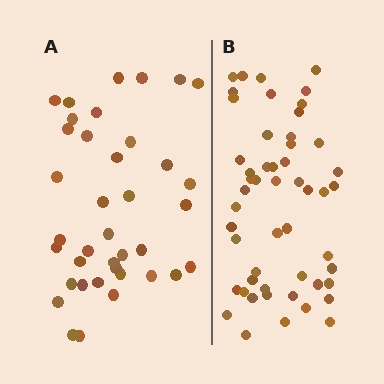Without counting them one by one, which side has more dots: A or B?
Region B (the right region) has more dots.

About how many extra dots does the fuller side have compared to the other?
Region B has approximately 15 more dots than region A.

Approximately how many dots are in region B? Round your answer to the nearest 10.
About 50 dots. (The exact count is 52, which rounds to 50.)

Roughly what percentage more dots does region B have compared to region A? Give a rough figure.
About 35% more.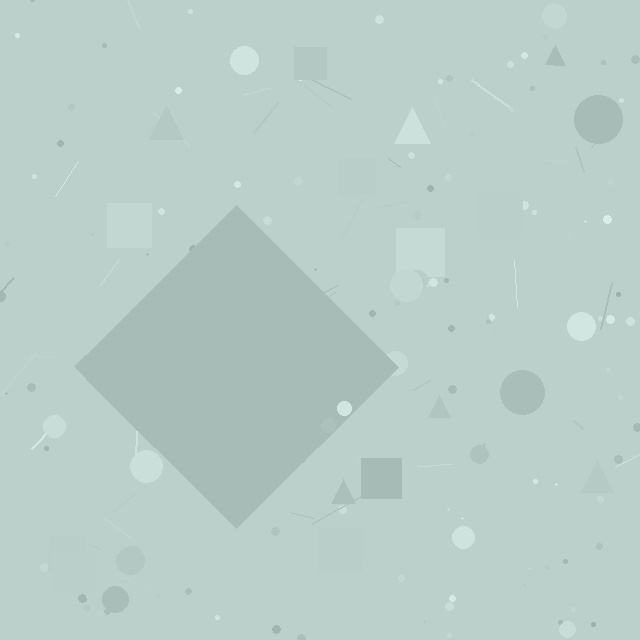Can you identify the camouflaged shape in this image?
The camouflaged shape is a diamond.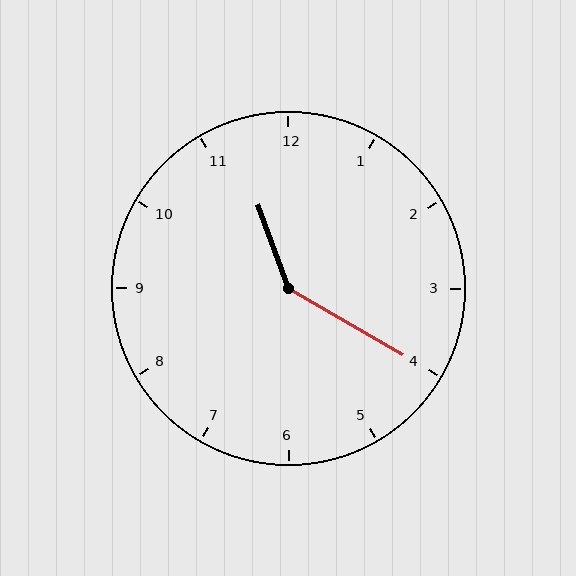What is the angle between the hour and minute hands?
Approximately 140 degrees.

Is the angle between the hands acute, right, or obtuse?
It is obtuse.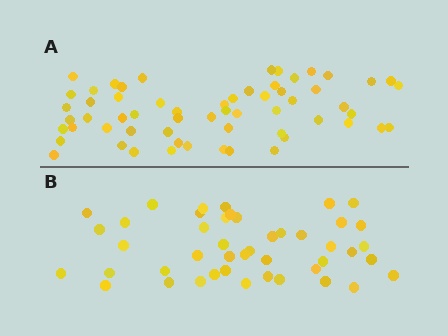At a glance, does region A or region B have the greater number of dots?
Region A (the top region) has more dots.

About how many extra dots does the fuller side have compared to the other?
Region A has approximately 15 more dots than region B.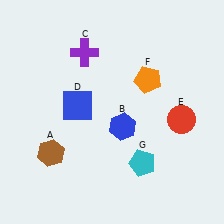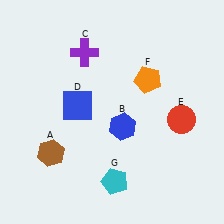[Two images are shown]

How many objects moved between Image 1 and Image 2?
1 object moved between the two images.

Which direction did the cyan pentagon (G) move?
The cyan pentagon (G) moved left.